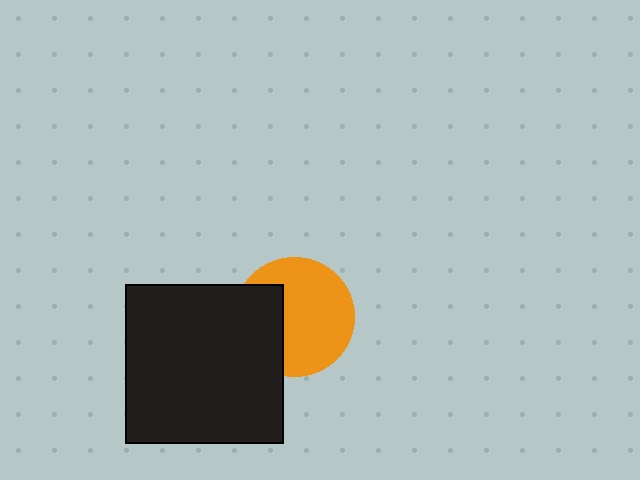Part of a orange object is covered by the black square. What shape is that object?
It is a circle.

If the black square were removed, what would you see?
You would see the complete orange circle.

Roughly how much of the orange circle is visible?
Most of it is visible (roughly 67%).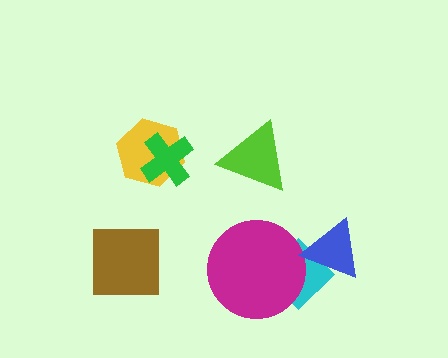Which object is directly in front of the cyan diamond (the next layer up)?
The magenta circle is directly in front of the cyan diamond.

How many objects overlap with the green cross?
1 object overlaps with the green cross.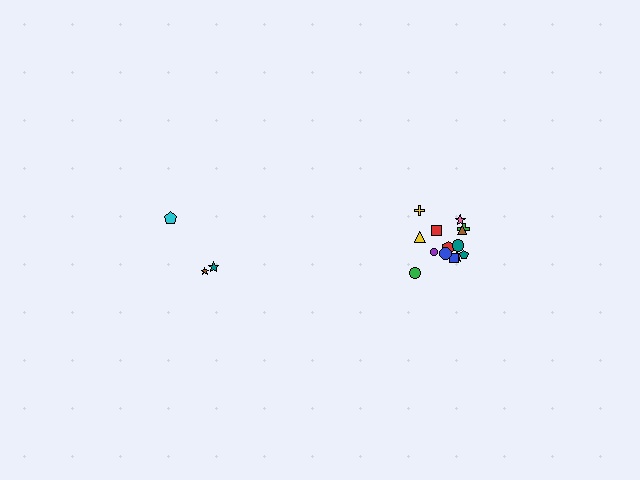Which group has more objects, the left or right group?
The right group.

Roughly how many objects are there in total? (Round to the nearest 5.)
Roughly 20 objects in total.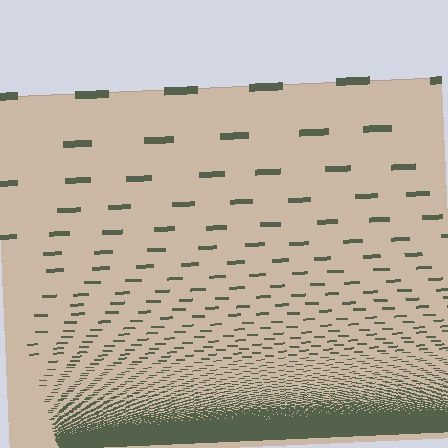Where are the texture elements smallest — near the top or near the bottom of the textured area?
Near the bottom.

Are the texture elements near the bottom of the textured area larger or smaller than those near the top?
Smaller. The gradient is inverted — elements near the bottom are smaller and denser.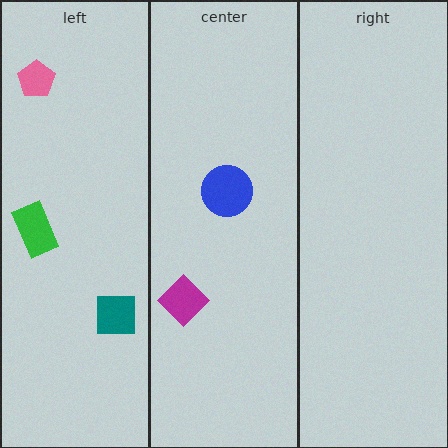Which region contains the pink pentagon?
The left region.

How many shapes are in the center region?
2.